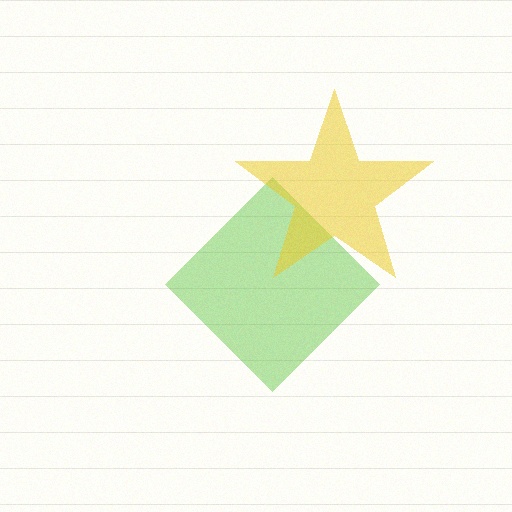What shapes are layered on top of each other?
The layered shapes are: a lime diamond, a yellow star.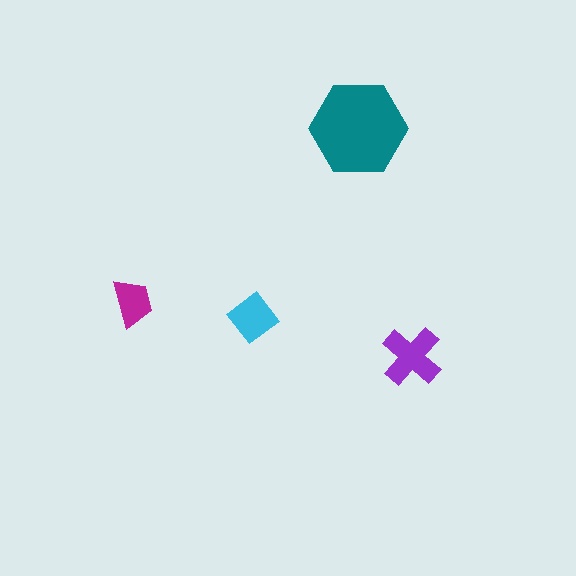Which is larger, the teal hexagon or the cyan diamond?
The teal hexagon.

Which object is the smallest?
The magenta trapezoid.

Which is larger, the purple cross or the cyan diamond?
The purple cross.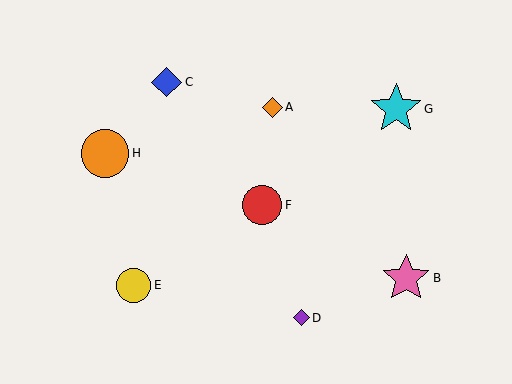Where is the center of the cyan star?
The center of the cyan star is at (396, 109).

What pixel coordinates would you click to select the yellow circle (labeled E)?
Click at (133, 285) to select the yellow circle E.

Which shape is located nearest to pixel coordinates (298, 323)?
The purple diamond (labeled D) at (301, 318) is nearest to that location.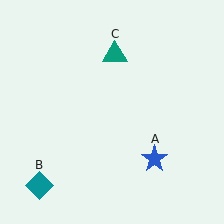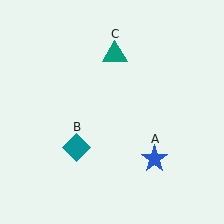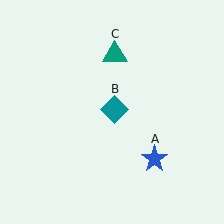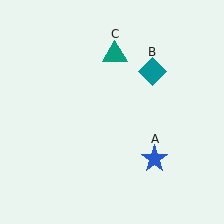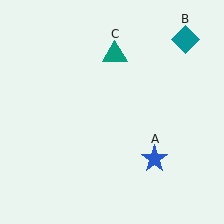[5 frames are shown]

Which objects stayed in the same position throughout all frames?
Blue star (object A) and teal triangle (object C) remained stationary.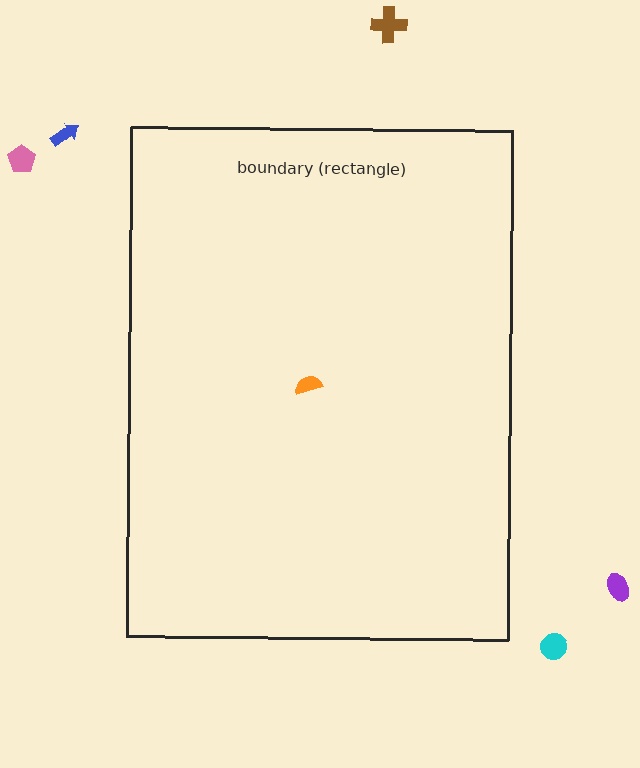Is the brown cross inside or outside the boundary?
Outside.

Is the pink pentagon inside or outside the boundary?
Outside.